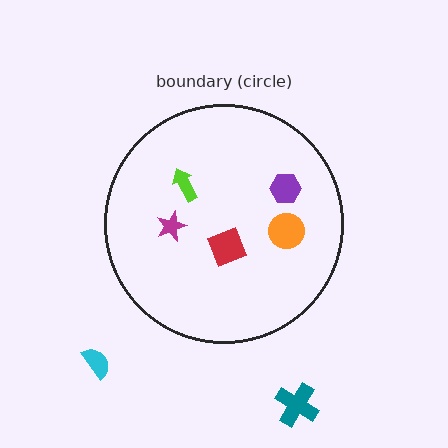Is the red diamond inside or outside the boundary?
Inside.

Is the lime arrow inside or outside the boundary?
Inside.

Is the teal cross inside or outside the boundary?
Outside.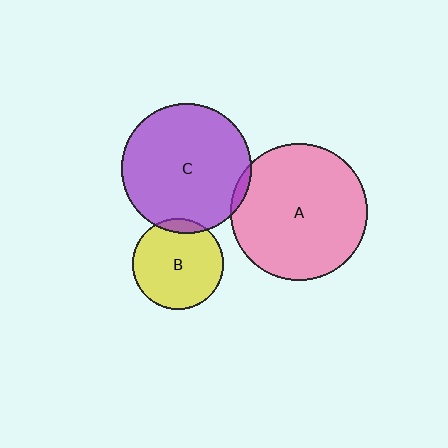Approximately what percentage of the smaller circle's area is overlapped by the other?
Approximately 10%.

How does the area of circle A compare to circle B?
Approximately 2.3 times.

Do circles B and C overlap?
Yes.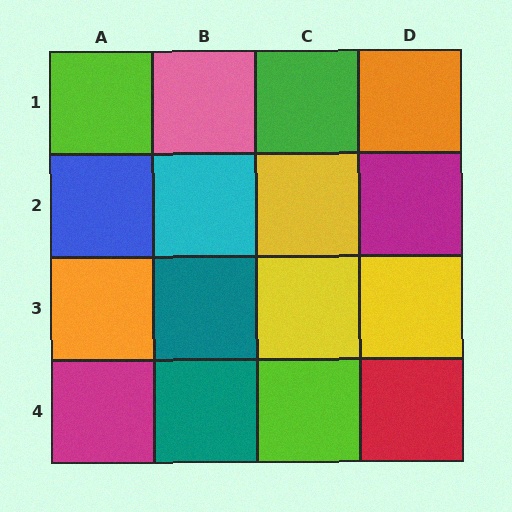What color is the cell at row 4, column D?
Red.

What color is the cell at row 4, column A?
Magenta.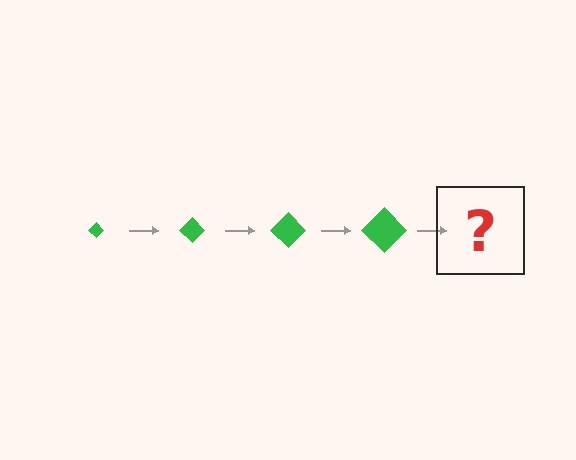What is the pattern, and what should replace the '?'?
The pattern is that the diamond gets progressively larger each step. The '?' should be a green diamond, larger than the previous one.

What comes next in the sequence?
The next element should be a green diamond, larger than the previous one.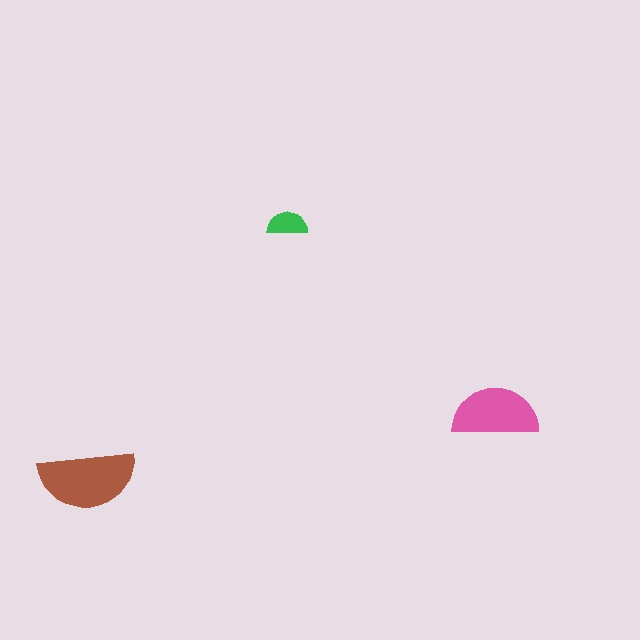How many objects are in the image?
There are 3 objects in the image.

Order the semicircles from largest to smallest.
the brown one, the pink one, the green one.